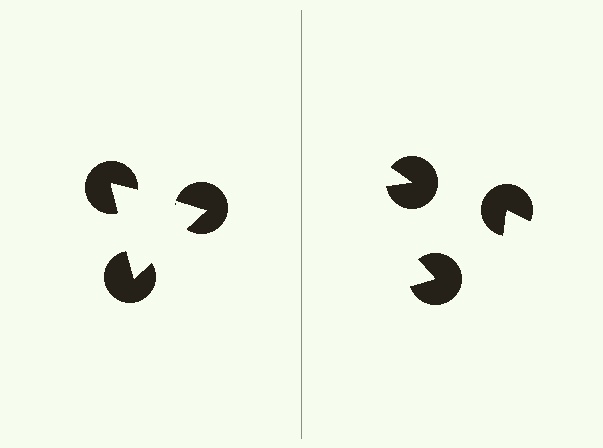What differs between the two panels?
The pac-man discs are positioned identically on both sides; only the wedge orientations differ. On the left they align to a triangle; on the right they are misaligned.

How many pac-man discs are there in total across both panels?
6 — 3 on each side.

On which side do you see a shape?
An illusory triangle appears on the left side. On the right side the wedge cuts are rotated, so no coherent shape forms.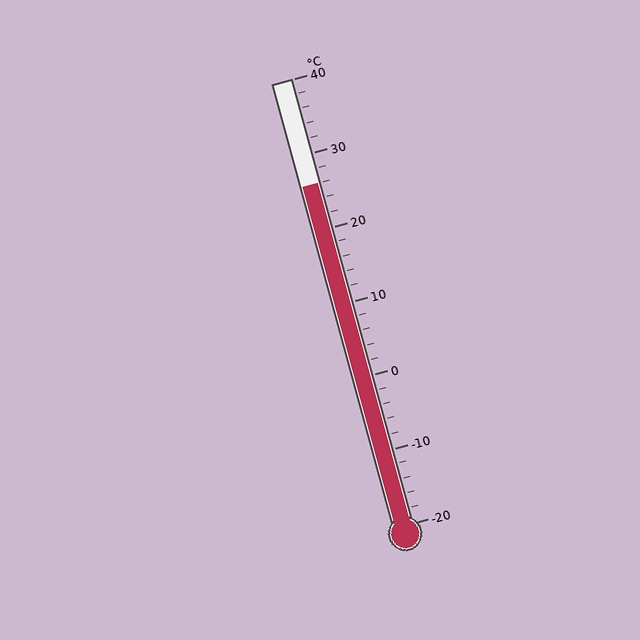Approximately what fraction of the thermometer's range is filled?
The thermometer is filled to approximately 75% of its range.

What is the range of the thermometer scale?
The thermometer scale ranges from -20°C to 40°C.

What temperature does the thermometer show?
The thermometer shows approximately 26°C.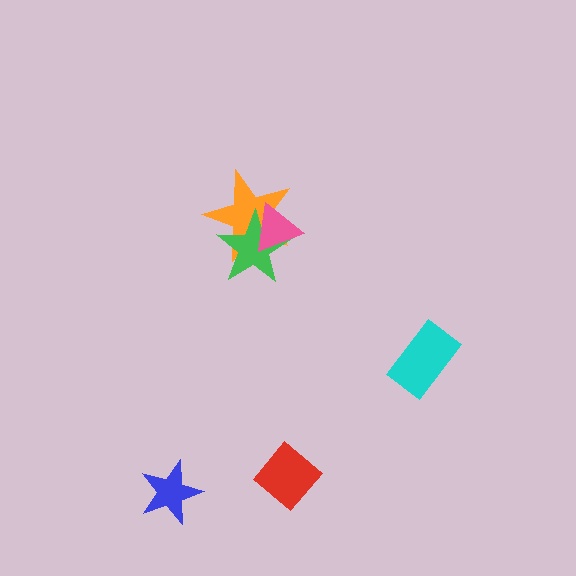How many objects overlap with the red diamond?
0 objects overlap with the red diamond.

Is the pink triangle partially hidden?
No, no other shape covers it.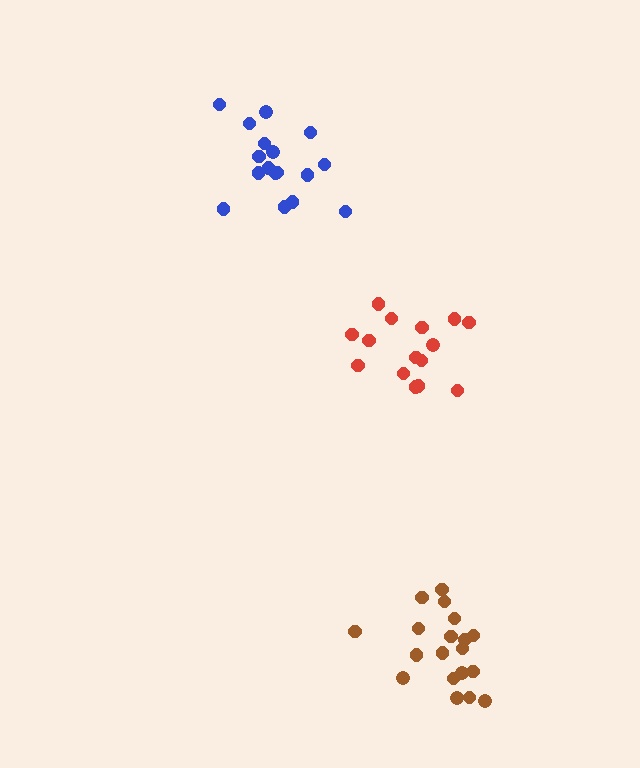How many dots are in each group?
Group 1: 19 dots, Group 2: 17 dots, Group 3: 15 dots (51 total).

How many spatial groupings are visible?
There are 3 spatial groupings.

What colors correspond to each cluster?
The clusters are colored: brown, blue, red.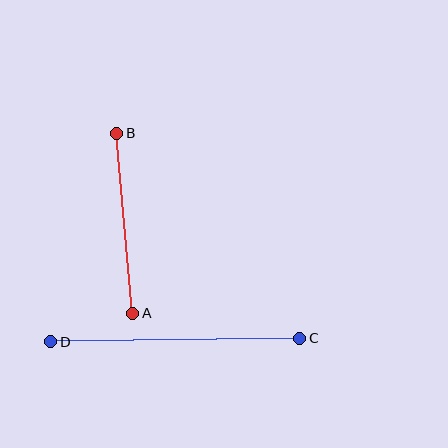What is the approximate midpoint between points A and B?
The midpoint is at approximately (125, 223) pixels.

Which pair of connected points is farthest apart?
Points C and D are farthest apart.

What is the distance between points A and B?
The distance is approximately 181 pixels.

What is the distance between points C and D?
The distance is approximately 249 pixels.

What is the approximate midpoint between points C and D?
The midpoint is at approximately (175, 340) pixels.